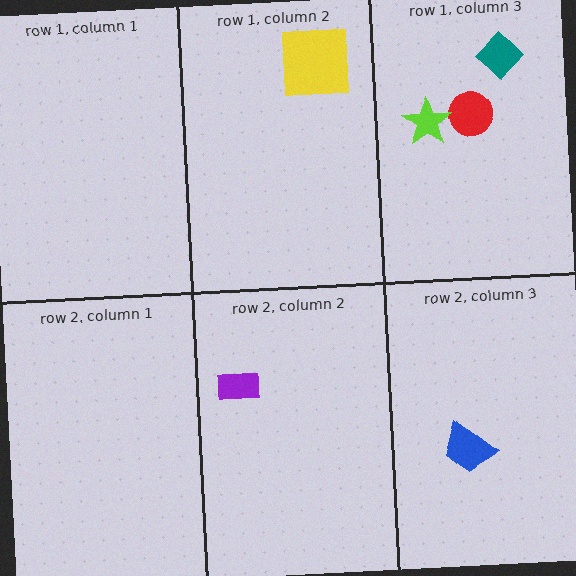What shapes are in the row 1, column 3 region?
The red circle, the lime star, the teal diamond.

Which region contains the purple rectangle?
The row 2, column 2 region.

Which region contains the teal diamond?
The row 1, column 3 region.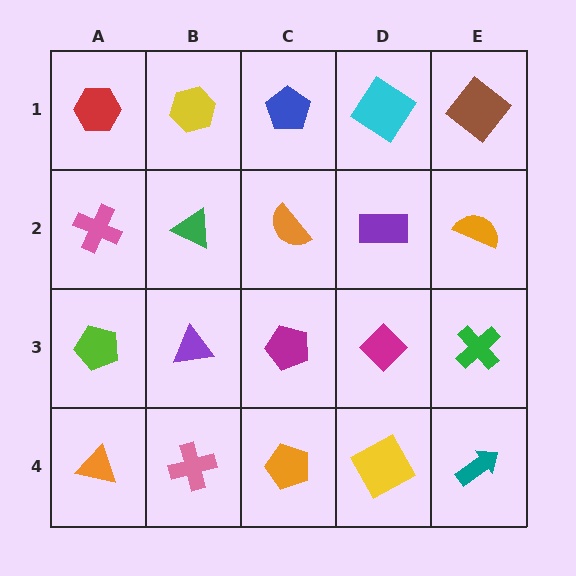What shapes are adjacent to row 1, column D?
A purple rectangle (row 2, column D), a blue pentagon (row 1, column C), a brown diamond (row 1, column E).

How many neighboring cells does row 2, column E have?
3.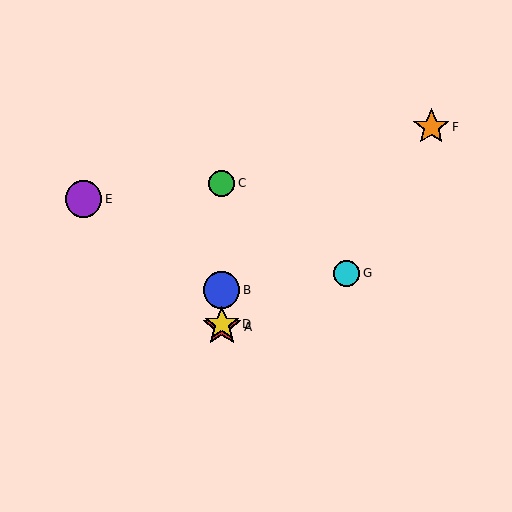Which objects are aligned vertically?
Objects A, B, C, D are aligned vertically.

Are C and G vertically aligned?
No, C is at x≈222 and G is at x≈347.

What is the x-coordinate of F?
Object F is at x≈431.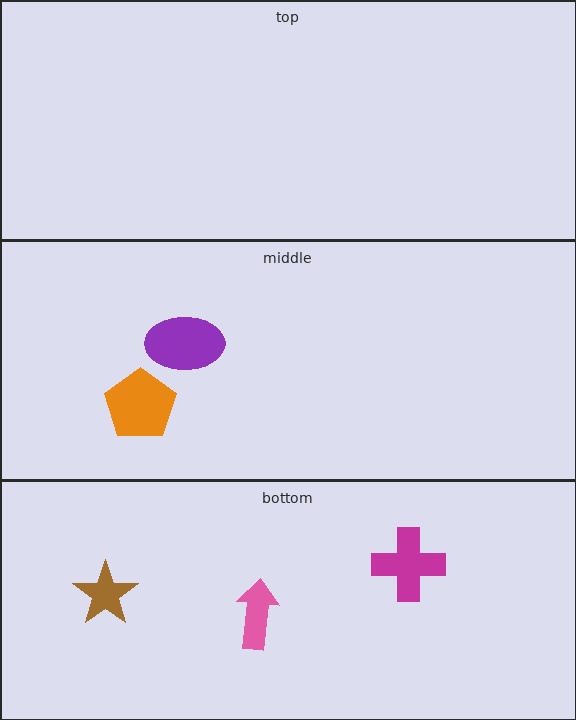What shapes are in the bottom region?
The brown star, the magenta cross, the pink arrow.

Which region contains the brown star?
The bottom region.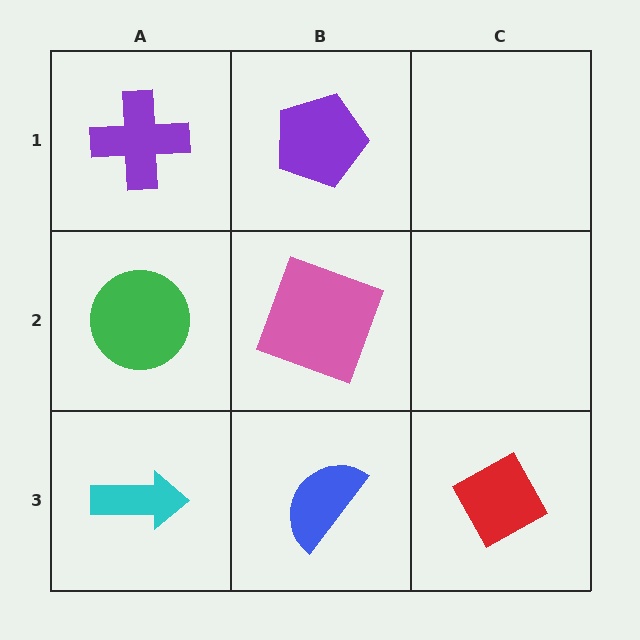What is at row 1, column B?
A purple pentagon.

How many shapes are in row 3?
3 shapes.